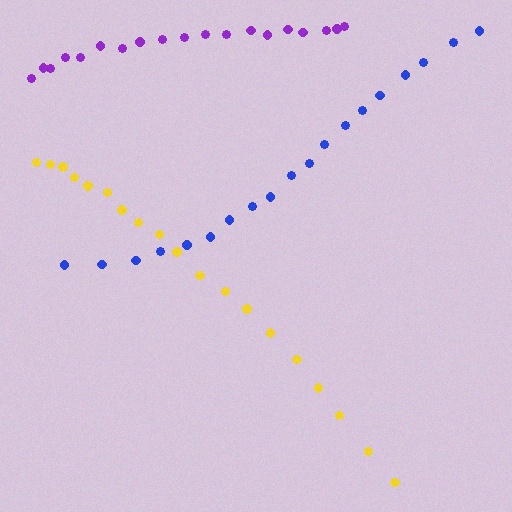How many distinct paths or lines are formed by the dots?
There are 3 distinct paths.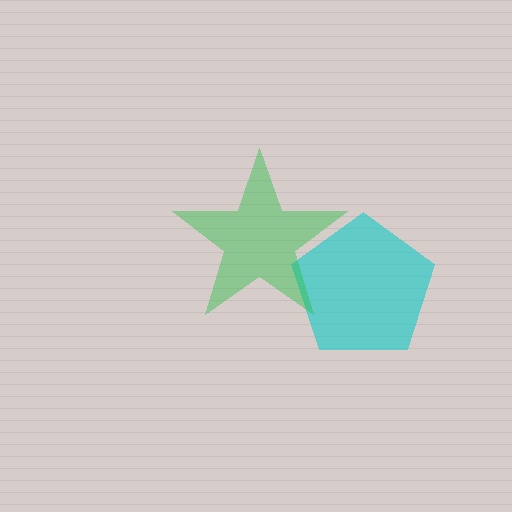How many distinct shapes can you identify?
There are 2 distinct shapes: a cyan pentagon, a green star.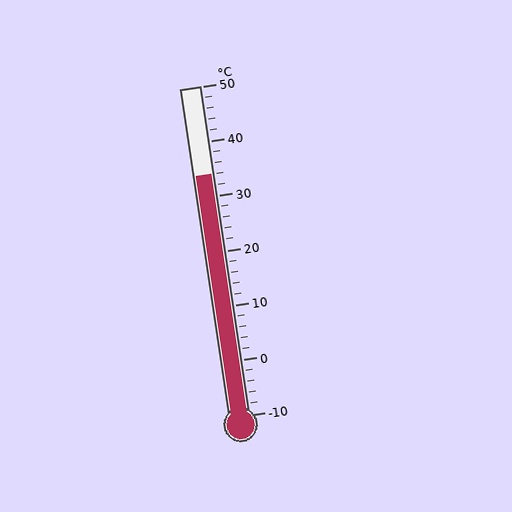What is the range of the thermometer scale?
The thermometer scale ranges from -10°C to 50°C.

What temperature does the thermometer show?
The thermometer shows approximately 34°C.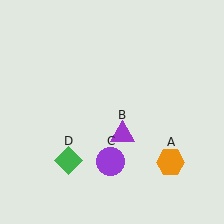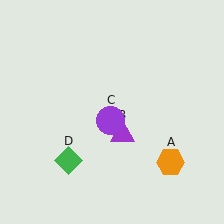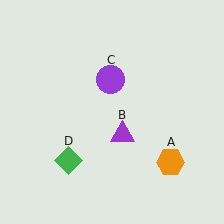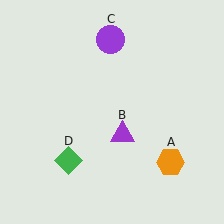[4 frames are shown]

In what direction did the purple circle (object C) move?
The purple circle (object C) moved up.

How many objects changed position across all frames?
1 object changed position: purple circle (object C).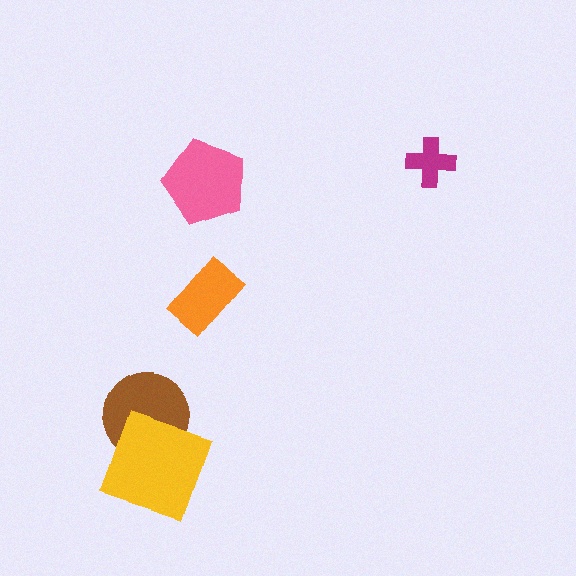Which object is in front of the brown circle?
The yellow square is in front of the brown circle.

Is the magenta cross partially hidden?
No, no other shape covers it.